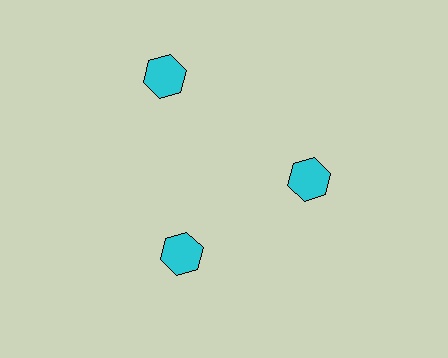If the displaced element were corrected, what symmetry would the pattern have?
It would have 3-fold rotational symmetry — the pattern would map onto itself every 120 degrees.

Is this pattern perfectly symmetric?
No. The 3 cyan hexagons are arranged in a ring, but one element near the 11 o'clock position is pushed outward from the center, breaking the 3-fold rotational symmetry.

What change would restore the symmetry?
The symmetry would be restored by moving it inward, back onto the ring so that all 3 hexagons sit at equal angles and equal distance from the center.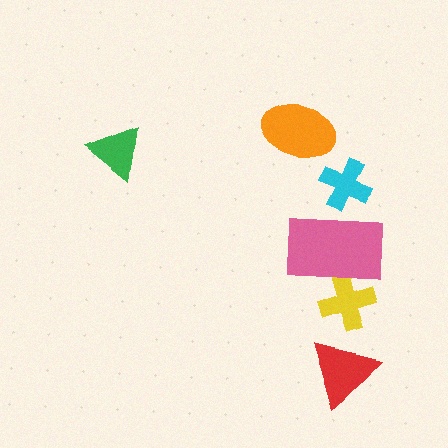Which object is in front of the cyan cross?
The pink rectangle is in front of the cyan cross.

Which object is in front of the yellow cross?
The pink rectangle is in front of the yellow cross.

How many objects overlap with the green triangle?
0 objects overlap with the green triangle.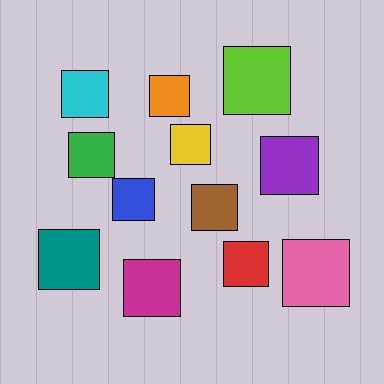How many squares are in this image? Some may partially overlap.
There are 12 squares.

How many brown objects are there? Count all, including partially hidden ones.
There is 1 brown object.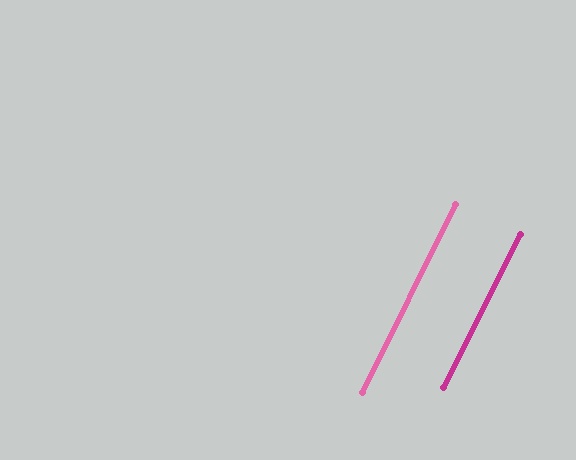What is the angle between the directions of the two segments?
Approximately 0 degrees.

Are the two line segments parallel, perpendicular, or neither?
Parallel — their directions differ by only 0.5°.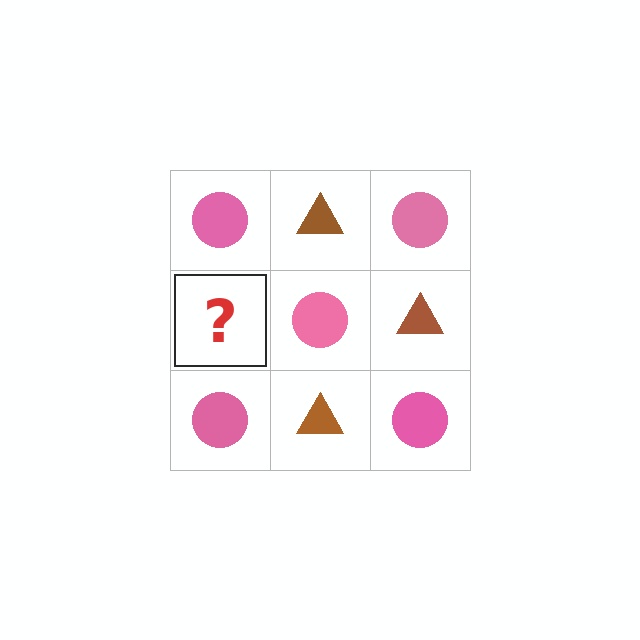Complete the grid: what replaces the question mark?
The question mark should be replaced with a brown triangle.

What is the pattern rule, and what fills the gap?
The rule is that it alternates pink circle and brown triangle in a checkerboard pattern. The gap should be filled with a brown triangle.